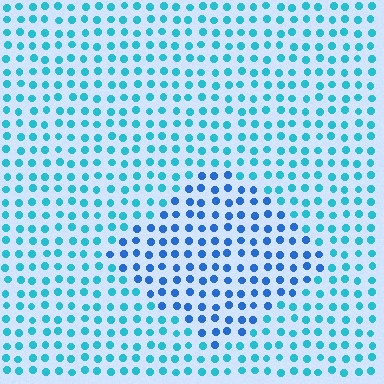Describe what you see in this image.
The image is filled with small cyan elements in a uniform arrangement. A diamond-shaped region is visible where the elements are tinted to a slightly different hue, forming a subtle color boundary.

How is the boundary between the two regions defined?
The boundary is defined purely by a slight shift in hue (about 30 degrees). Spacing, size, and orientation are identical on both sides.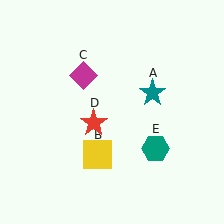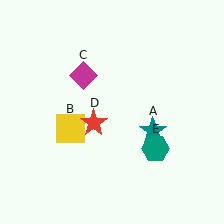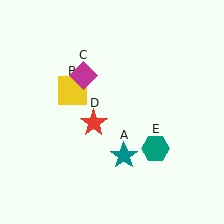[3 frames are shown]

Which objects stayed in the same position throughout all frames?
Magenta diamond (object C) and red star (object D) and teal hexagon (object E) remained stationary.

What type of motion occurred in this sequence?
The teal star (object A), yellow square (object B) rotated clockwise around the center of the scene.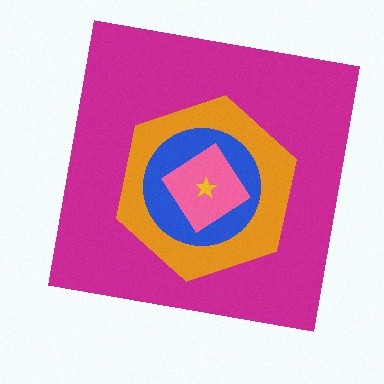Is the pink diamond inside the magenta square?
Yes.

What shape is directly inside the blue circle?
The pink diamond.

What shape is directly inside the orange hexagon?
The blue circle.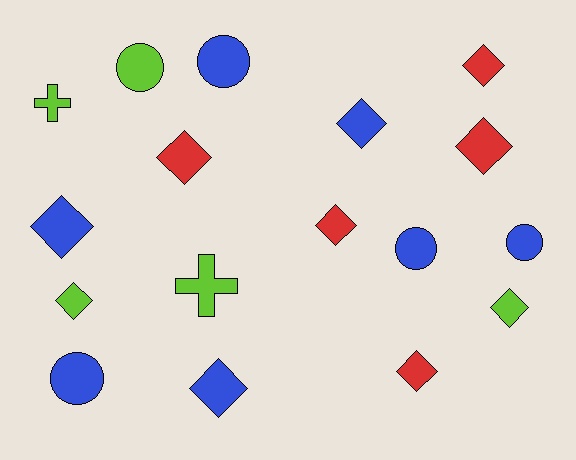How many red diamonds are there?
There are 5 red diamonds.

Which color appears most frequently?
Blue, with 7 objects.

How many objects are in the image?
There are 17 objects.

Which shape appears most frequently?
Diamond, with 10 objects.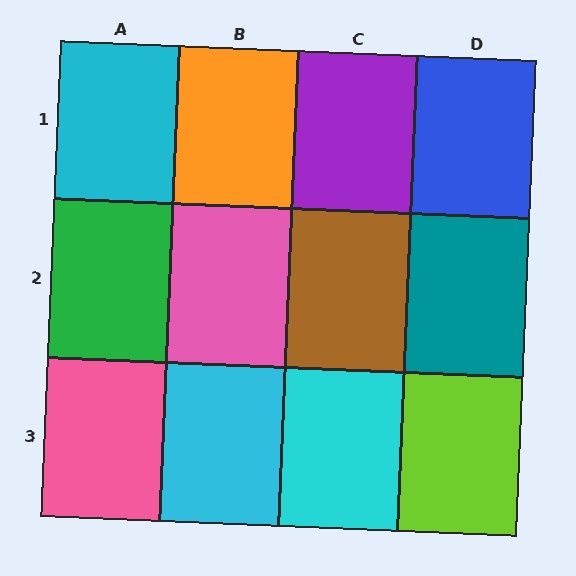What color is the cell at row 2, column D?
Teal.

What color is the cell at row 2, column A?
Green.